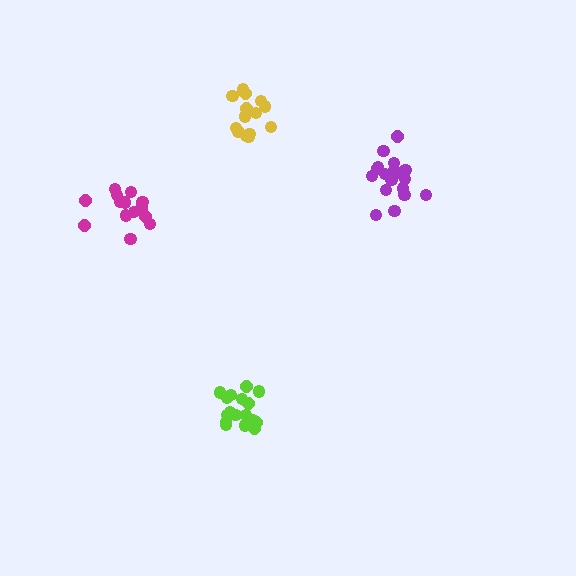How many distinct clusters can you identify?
There are 4 distinct clusters.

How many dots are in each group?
Group 1: 14 dots, Group 2: 14 dots, Group 3: 17 dots, Group 4: 18 dots (63 total).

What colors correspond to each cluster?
The clusters are colored: magenta, yellow, lime, purple.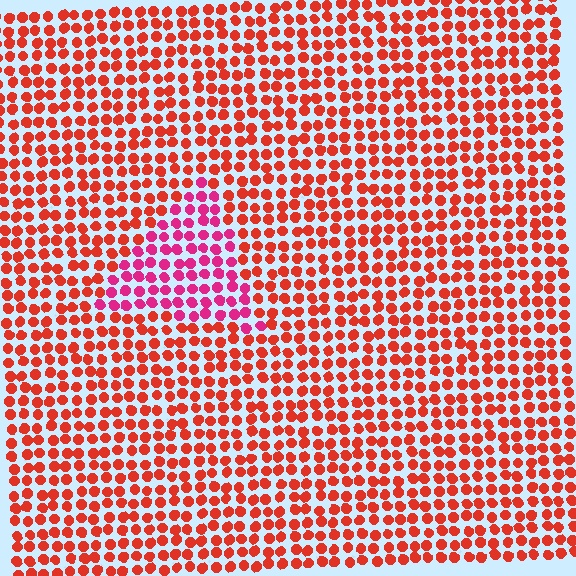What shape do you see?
I see a triangle.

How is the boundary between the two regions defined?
The boundary is defined purely by a slight shift in hue (about 37 degrees). Spacing, size, and orientation are identical on both sides.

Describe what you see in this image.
The image is filled with small red elements in a uniform arrangement. A triangle-shaped region is visible where the elements are tinted to a slightly different hue, forming a subtle color boundary.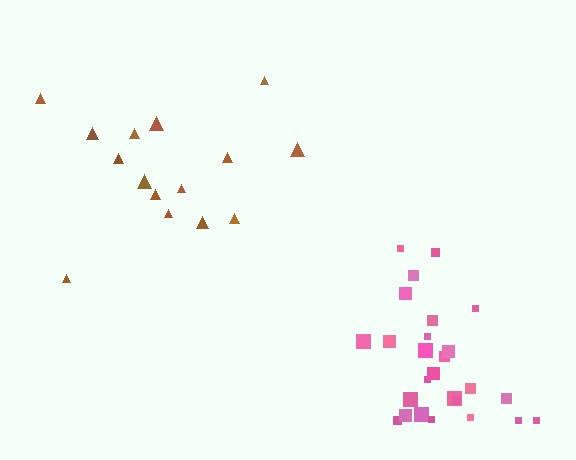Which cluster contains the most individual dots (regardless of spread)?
Pink (27).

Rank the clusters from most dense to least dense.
pink, brown.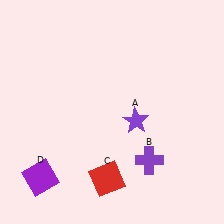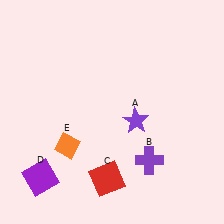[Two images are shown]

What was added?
An orange diamond (E) was added in Image 2.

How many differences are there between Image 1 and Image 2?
There is 1 difference between the two images.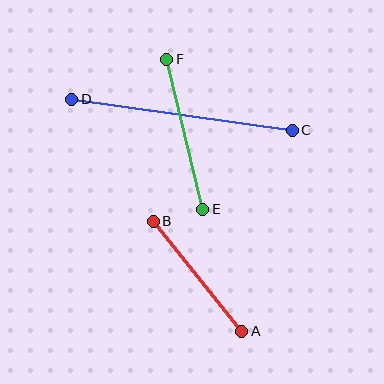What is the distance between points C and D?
The distance is approximately 223 pixels.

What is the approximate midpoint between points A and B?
The midpoint is at approximately (197, 276) pixels.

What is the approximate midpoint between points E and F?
The midpoint is at approximately (185, 134) pixels.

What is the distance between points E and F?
The distance is approximately 154 pixels.